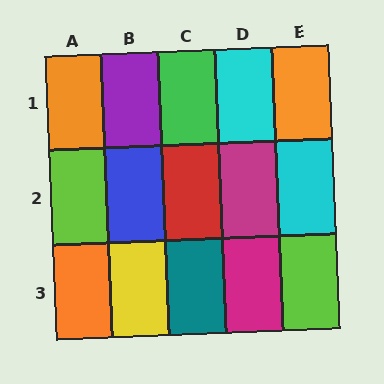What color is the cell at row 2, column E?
Cyan.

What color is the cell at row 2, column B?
Blue.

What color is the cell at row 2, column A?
Lime.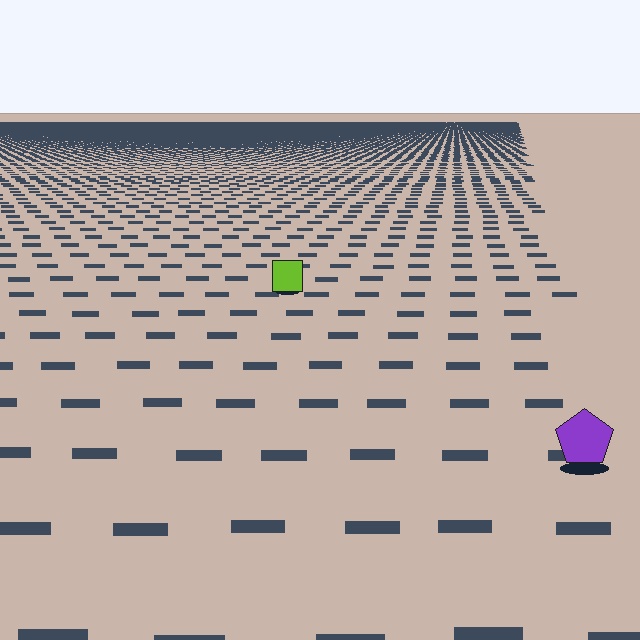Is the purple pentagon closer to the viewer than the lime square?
Yes. The purple pentagon is closer — you can tell from the texture gradient: the ground texture is coarser near it.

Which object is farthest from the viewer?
The lime square is farthest from the viewer. It appears smaller and the ground texture around it is denser.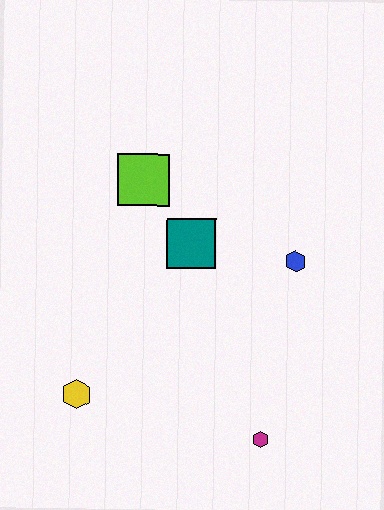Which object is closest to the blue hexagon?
The teal square is closest to the blue hexagon.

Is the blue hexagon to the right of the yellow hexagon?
Yes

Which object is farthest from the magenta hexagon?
The lime square is farthest from the magenta hexagon.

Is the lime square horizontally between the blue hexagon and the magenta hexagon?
No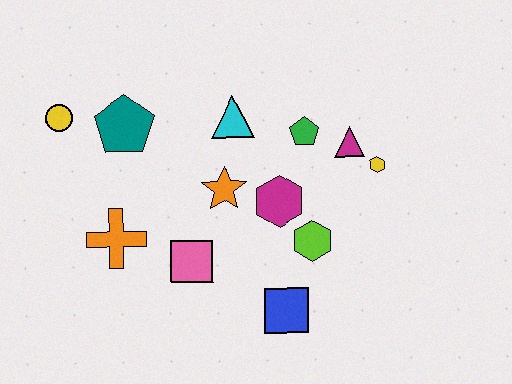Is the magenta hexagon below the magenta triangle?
Yes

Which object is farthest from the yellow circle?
The yellow hexagon is farthest from the yellow circle.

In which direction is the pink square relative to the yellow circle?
The pink square is below the yellow circle.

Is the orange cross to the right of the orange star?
No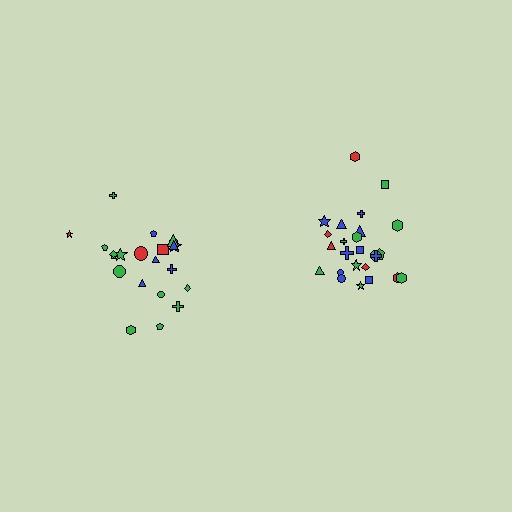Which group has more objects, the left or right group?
The right group.